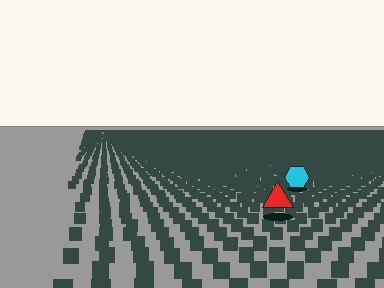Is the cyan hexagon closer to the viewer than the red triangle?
No. The red triangle is closer — you can tell from the texture gradient: the ground texture is coarser near it.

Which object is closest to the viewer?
The red triangle is closest. The texture marks near it are larger and more spread out.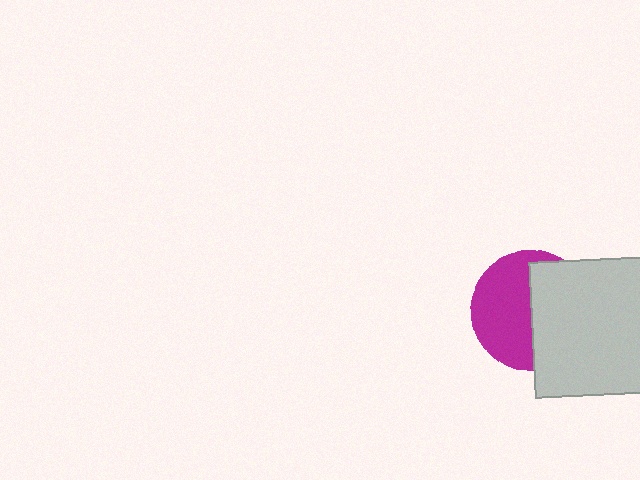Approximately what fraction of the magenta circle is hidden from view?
Roughly 48% of the magenta circle is hidden behind the light gray square.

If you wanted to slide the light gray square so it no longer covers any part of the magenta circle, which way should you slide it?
Slide it right — that is the most direct way to separate the two shapes.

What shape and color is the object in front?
The object in front is a light gray square.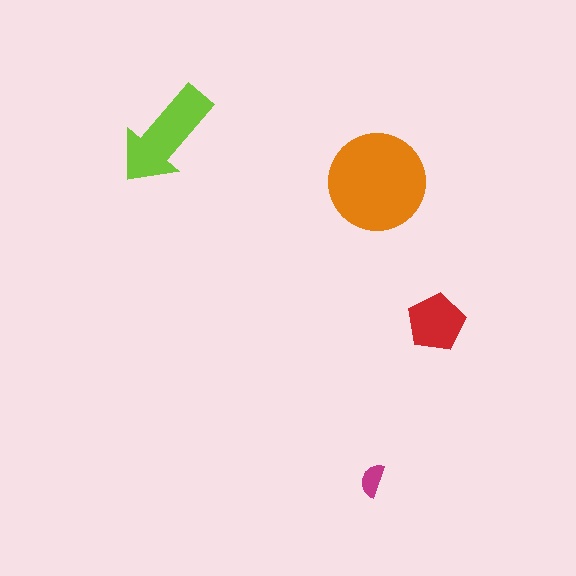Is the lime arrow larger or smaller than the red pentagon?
Larger.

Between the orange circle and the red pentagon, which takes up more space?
The orange circle.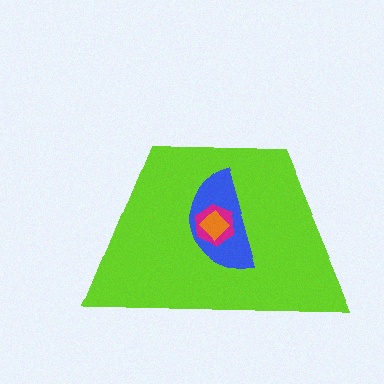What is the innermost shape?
The orange diamond.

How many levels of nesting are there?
4.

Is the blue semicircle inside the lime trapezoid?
Yes.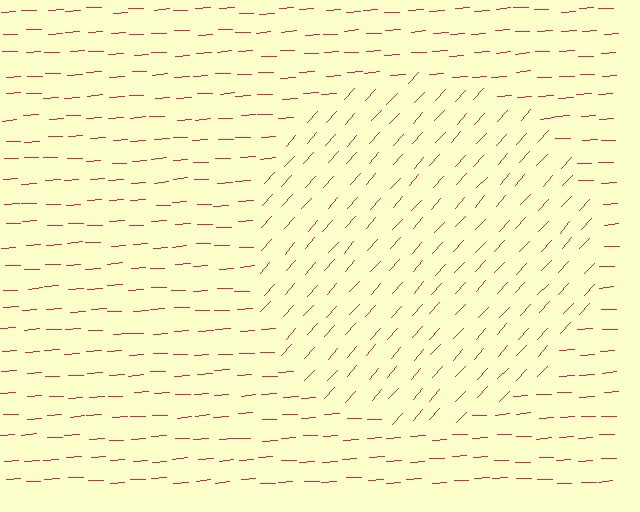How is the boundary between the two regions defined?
The boundary is defined purely by a change in line orientation (approximately 45 degrees difference). All lines are the same color and thickness.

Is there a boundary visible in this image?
Yes, there is a texture boundary formed by a change in line orientation.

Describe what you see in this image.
The image is filled with small red line segments. A circle region in the image has lines oriented differently from the surrounding lines, creating a visible texture boundary.